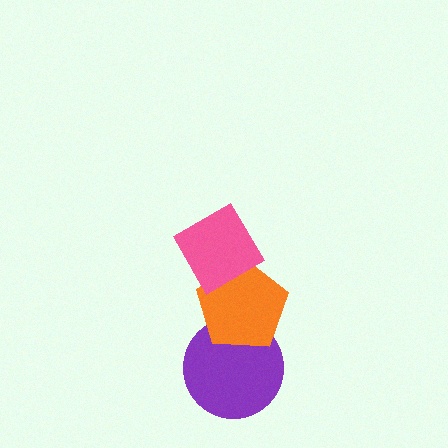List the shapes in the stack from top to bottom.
From top to bottom: the pink diamond, the orange pentagon, the purple circle.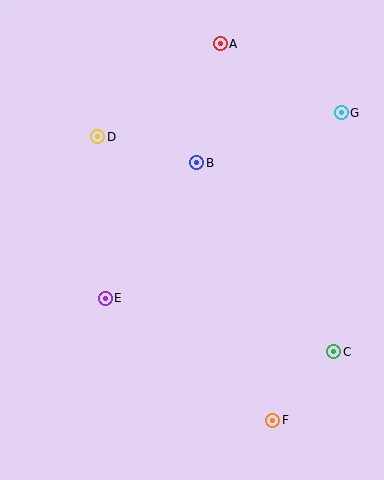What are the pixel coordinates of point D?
Point D is at (98, 137).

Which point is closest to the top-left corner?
Point D is closest to the top-left corner.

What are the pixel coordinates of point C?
Point C is at (334, 352).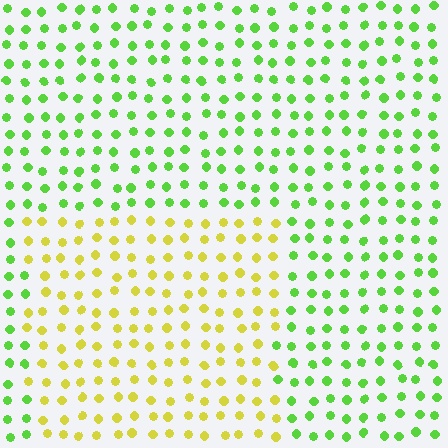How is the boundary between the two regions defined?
The boundary is defined purely by a slight shift in hue (about 48 degrees). Spacing, size, and orientation are identical on both sides.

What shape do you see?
I see a rectangle.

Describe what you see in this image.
The image is filled with small lime elements in a uniform arrangement. A rectangle-shaped region is visible where the elements are tinted to a slightly different hue, forming a subtle color boundary.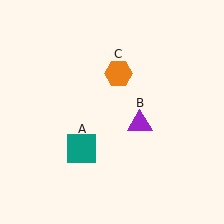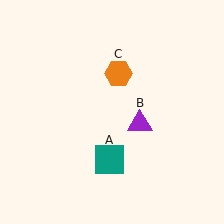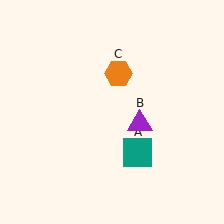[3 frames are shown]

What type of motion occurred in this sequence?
The teal square (object A) rotated counterclockwise around the center of the scene.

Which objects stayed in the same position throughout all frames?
Purple triangle (object B) and orange hexagon (object C) remained stationary.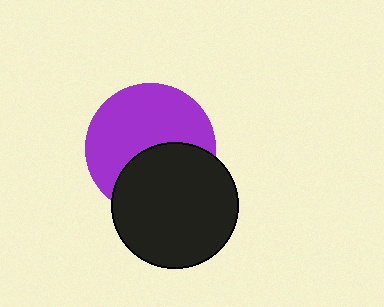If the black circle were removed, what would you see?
You would see the complete purple circle.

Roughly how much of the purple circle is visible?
About half of it is visible (roughly 60%).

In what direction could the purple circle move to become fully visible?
The purple circle could move up. That would shift it out from behind the black circle entirely.